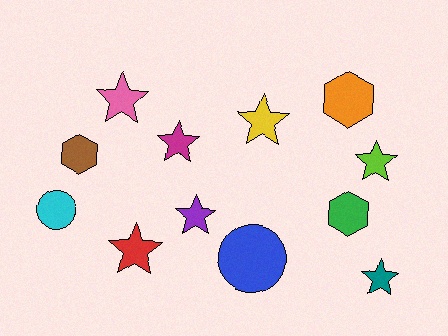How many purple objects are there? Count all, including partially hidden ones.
There is 1 purple object.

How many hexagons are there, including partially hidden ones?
There are 3 hexagons.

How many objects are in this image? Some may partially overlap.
There are 12 objects.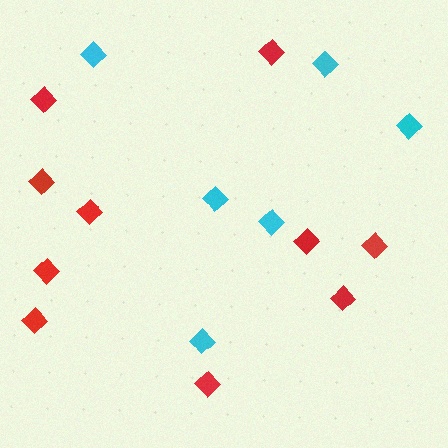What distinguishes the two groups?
There are 2 groups: one group of cyan diamonds (6) and one group of red diamonds (10).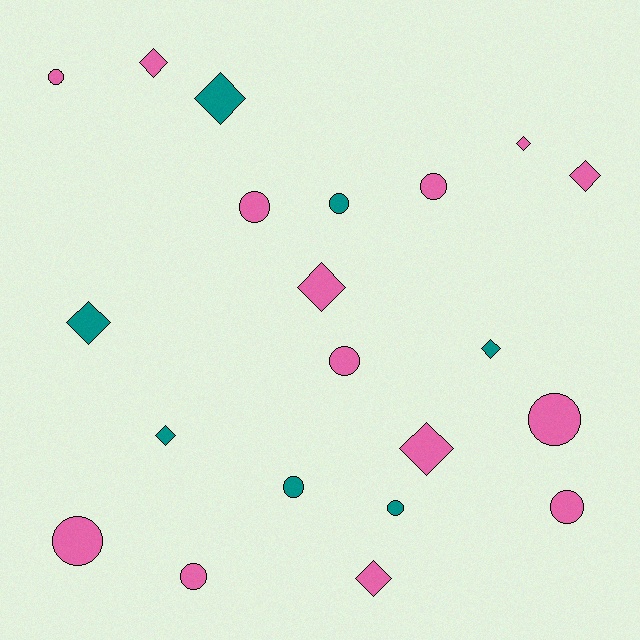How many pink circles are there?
There are 8 pink circles.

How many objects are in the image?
There are 21 objects.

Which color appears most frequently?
Pink, with 14 objects.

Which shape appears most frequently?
Circle, with 11 objects.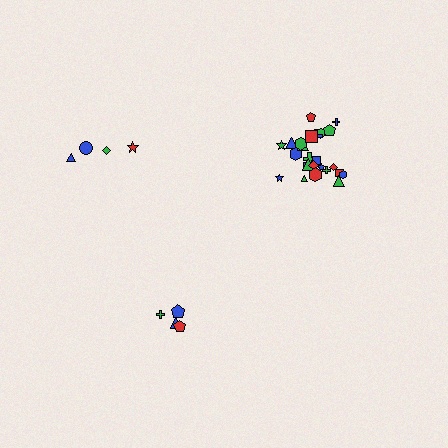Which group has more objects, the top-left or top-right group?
The top-right group.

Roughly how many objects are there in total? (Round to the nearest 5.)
Roughly 35 objects in total.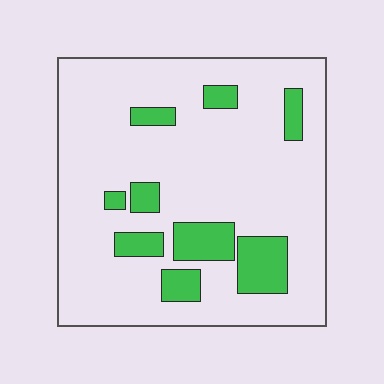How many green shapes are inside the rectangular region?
9.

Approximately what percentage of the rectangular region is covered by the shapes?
Approximately 15%.